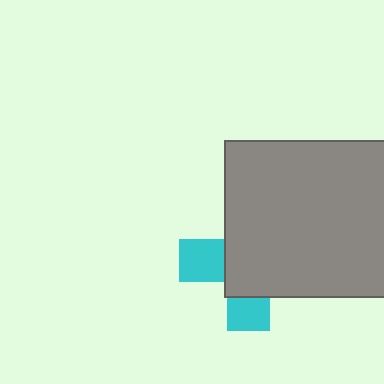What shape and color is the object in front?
The object in front is a gray rectangle.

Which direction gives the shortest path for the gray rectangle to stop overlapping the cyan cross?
Moving toward the upper-right gives the shortest separation.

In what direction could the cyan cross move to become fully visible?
The cyan cross could move toward the lower-left. That would shift it out from behind the gray rectangle entirely.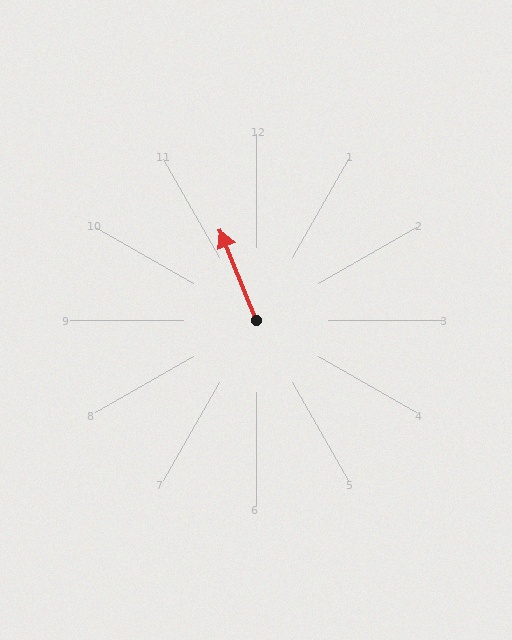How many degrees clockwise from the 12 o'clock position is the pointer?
Approximately 338 degrees.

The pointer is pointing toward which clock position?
Roughly 11 o'clock.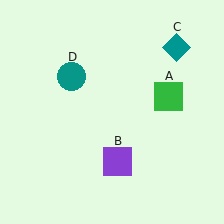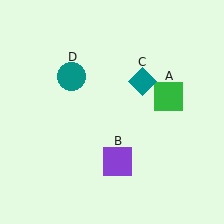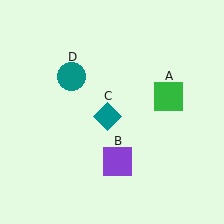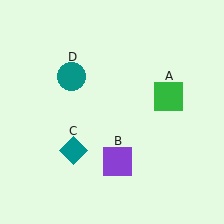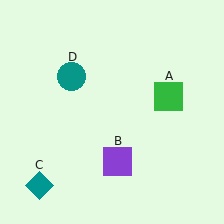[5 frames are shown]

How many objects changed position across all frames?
1 object changed position: teal diamond (object C).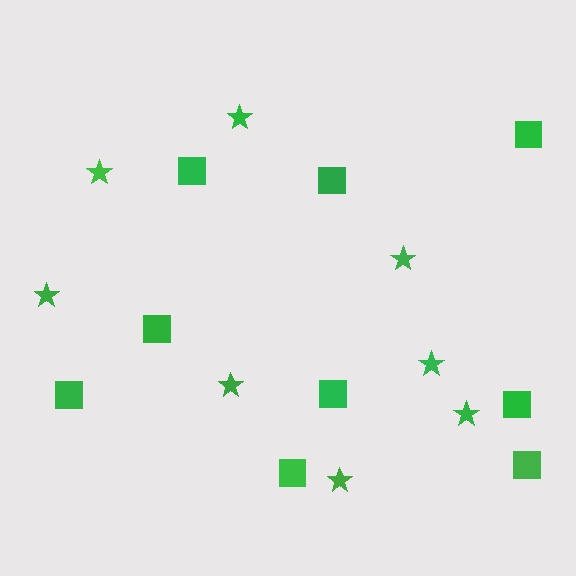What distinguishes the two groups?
There are 2 groups: one group of squares (9) and one group of stars (8).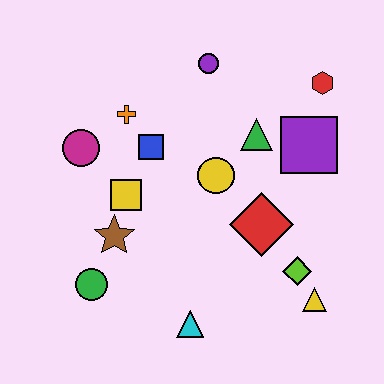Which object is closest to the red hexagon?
The purple square is closest to the red hexagon.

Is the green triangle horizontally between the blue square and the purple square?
Yes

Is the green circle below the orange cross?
Yes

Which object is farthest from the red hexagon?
The green circle is farthest from the red hexagon.